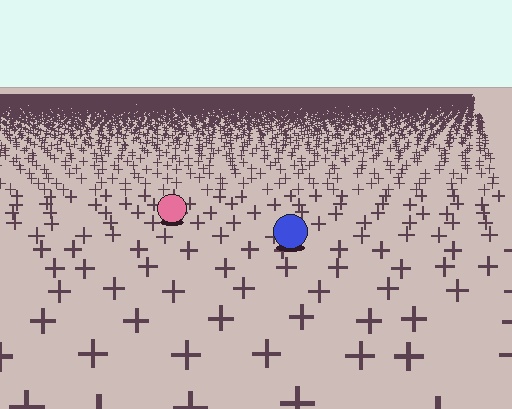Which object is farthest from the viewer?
The pink circle is farthest from the viewer. It appears smaller and the ground texture around it is denser.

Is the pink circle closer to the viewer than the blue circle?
No. The blue circle is closer — you can tell from the texture gradient: the ground texture is coarser near it.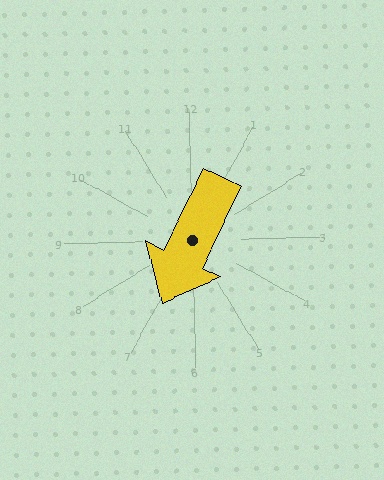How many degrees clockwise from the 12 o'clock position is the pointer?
Approximately 207 degrees.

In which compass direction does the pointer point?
Southwest.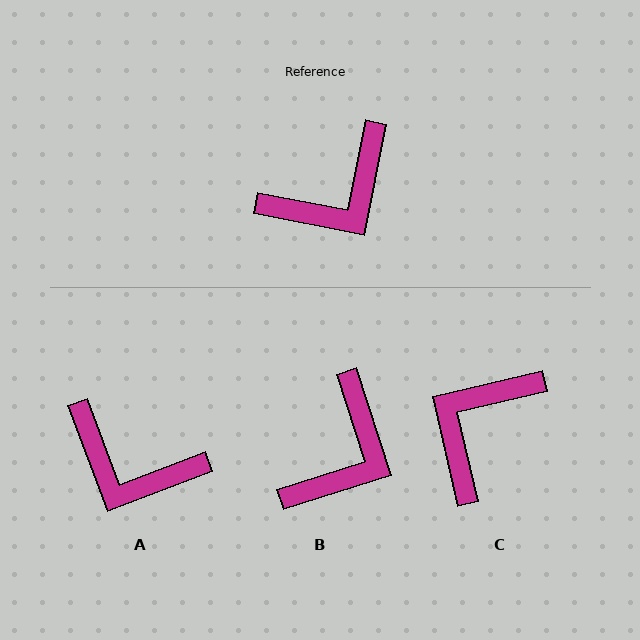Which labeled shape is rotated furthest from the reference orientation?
C, about 156 degrees away.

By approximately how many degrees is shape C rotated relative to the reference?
Approximately 156 degrees clockwise.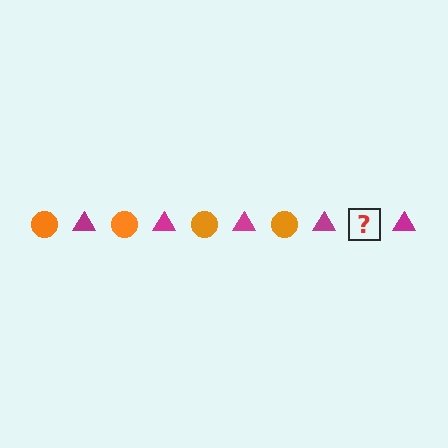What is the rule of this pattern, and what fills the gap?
The rule is that the pattern alternates between orange circle and magenta triangle. The gap should be filled with an orange circle.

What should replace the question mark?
The question mark should be replaced with an orange circle.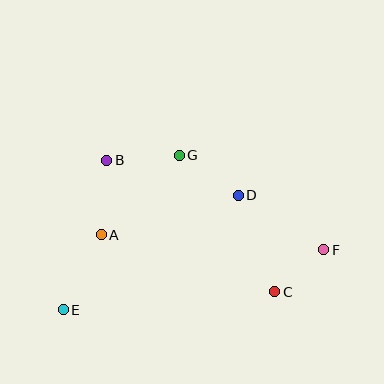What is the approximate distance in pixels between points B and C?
The distance between B and C is approximately 213 pixels.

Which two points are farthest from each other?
Points E and F are farthest from each other.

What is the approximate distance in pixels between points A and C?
The distance between A and C is approximately 183 pixels.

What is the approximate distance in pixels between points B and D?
The distance between B and D is approximately 136 pixels.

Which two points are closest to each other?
Points C and F are closest to each other.